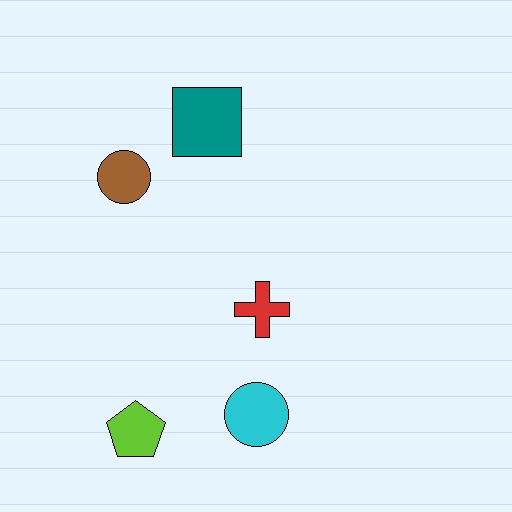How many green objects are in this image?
There are no green objects.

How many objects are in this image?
There are 5 objects.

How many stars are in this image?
There are no stars.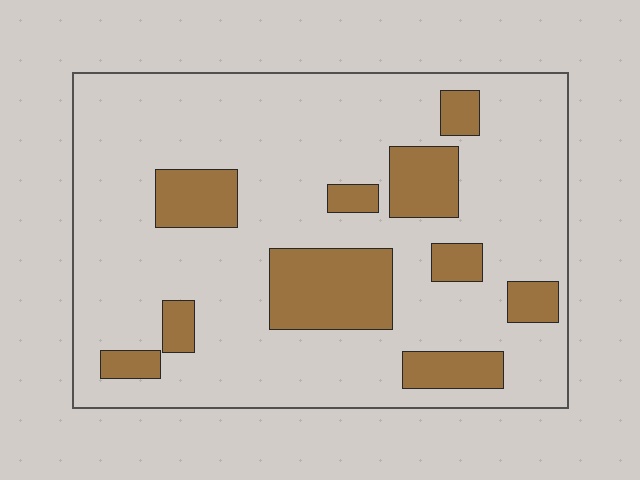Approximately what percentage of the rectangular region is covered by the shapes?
Approximately 20%.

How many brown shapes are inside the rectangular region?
10.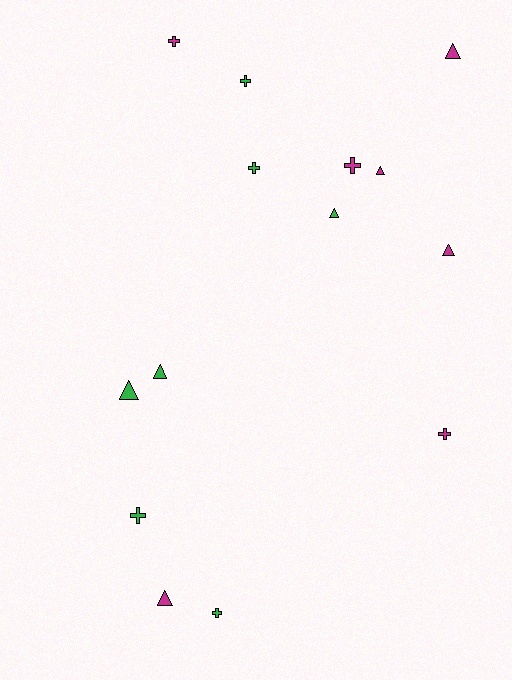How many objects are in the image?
There are 14 objects.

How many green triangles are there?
There are 3 green triangles.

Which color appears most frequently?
Green, with 7 objects.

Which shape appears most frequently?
Cross, with 7 objects.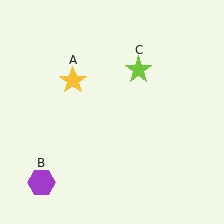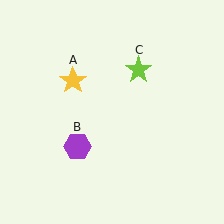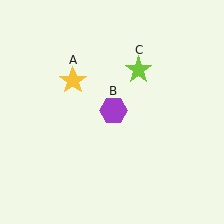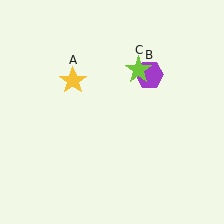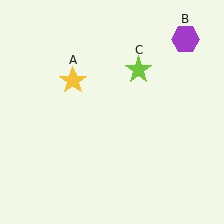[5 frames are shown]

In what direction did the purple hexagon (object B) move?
The purple hexagon (object B) moved up and to the right.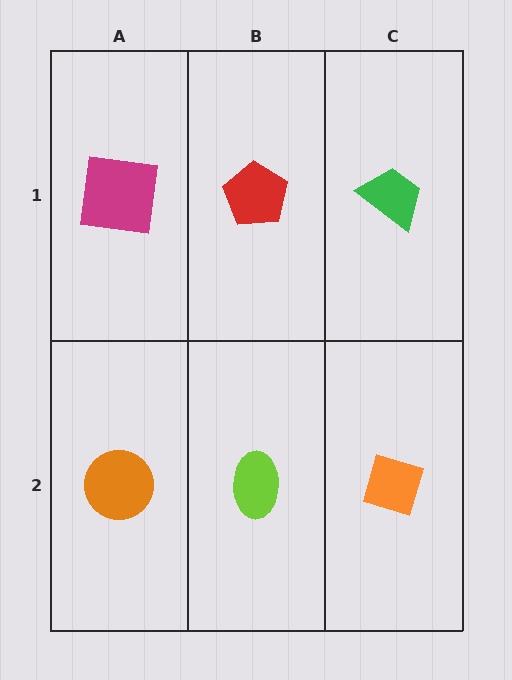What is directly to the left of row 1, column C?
A red pentagon.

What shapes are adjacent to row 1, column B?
A lime ellipse (row 2, column B), a magenta square (row 1, column A), a green trapezoid (row 1, column C).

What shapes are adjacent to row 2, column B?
A red pentagon (row 1, column B), an orange circle (row 2, column A), an orange diamond (row 2, column C).